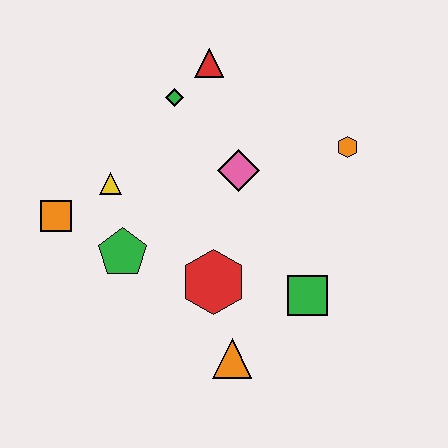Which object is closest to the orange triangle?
The red hexagon is closest to the orange triangle.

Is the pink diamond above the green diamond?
No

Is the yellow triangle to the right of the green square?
No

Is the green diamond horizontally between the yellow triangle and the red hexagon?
Yes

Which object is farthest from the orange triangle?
The red triangle is farthest from the orange triangle.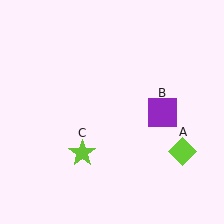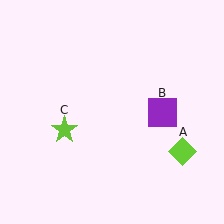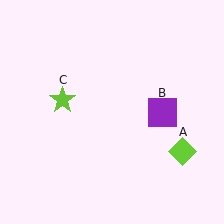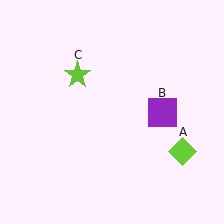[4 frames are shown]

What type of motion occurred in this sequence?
The lime star (object C) rotated clockwise around the center of the scene.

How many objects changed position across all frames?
1 object changed position: lime star (object C).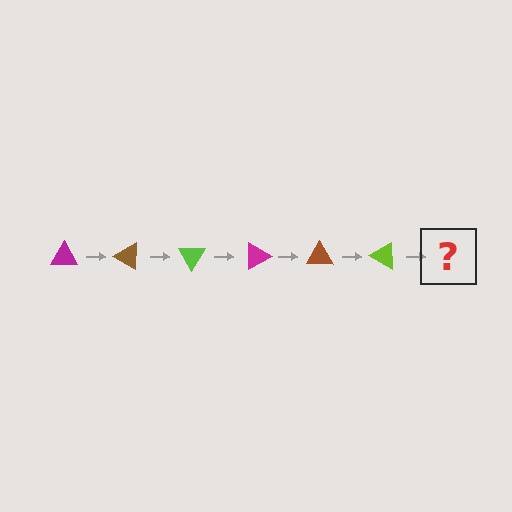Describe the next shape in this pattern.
It should be a magenta triangle, rotated 180 degrees from the start.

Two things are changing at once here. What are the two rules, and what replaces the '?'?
The two rules are that it rotates 30 degrees each step and the color cycles through magenta, brown, and lime. The '?' should be a magenta triangle, rotated 180 degrees from the start.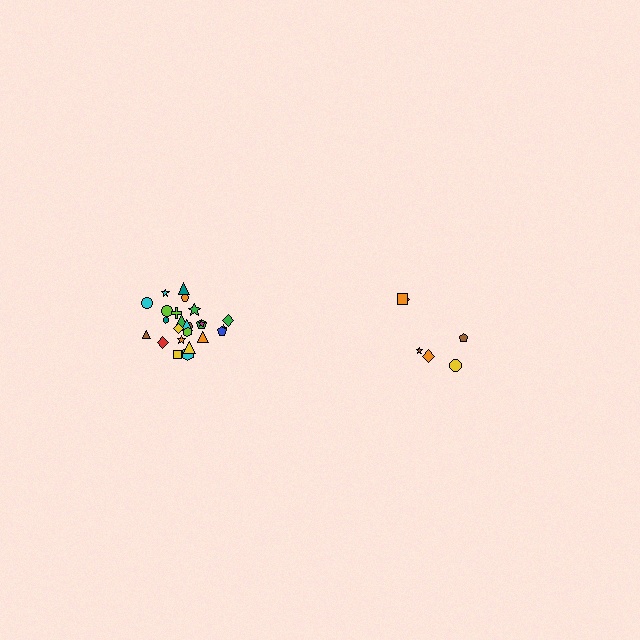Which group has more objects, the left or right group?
The left group.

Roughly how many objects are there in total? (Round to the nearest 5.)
Roughly 30 objects in total.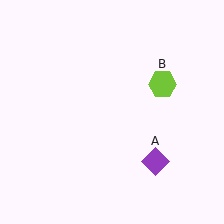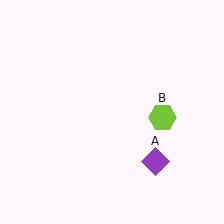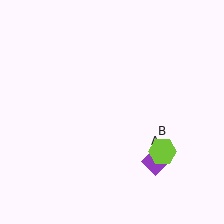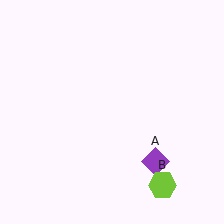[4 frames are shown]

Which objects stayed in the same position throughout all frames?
Purple diamond (object A) remained stationary.